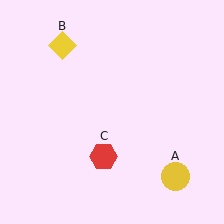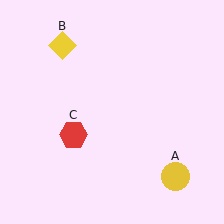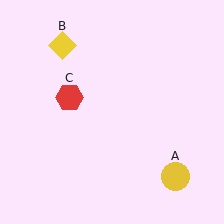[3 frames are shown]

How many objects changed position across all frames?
1 object changed position: red hexagon (object C).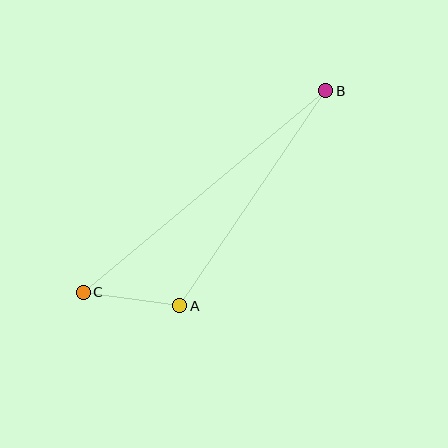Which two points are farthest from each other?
Points B and C are farthest from each other.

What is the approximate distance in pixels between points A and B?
The distance between A and B is approximately 260 pixels.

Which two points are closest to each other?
Points A and C are closest to each other.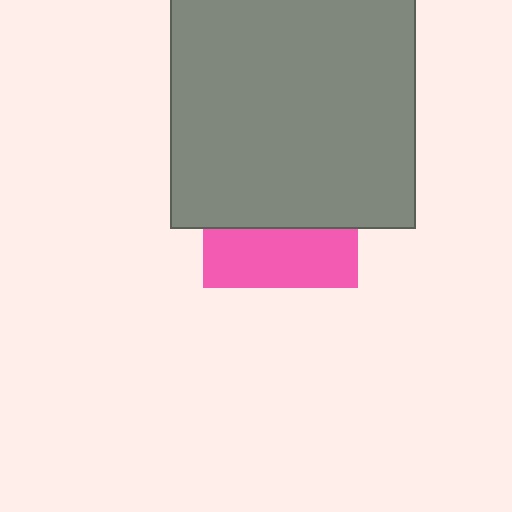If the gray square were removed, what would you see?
You would see the complete pink square.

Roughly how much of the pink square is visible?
A small part of it is visible (roughly 38%).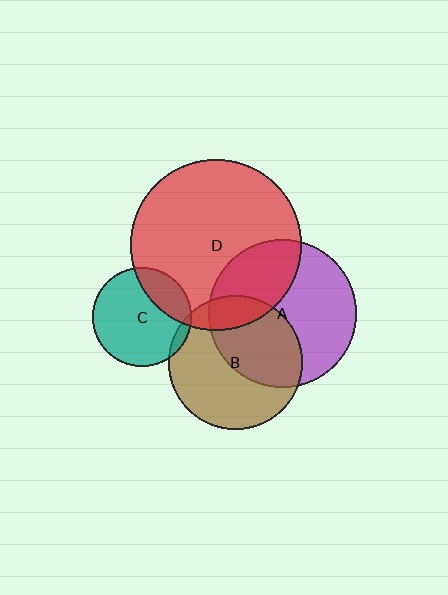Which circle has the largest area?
Circle D (red).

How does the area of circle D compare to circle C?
Approximately 2.9 times.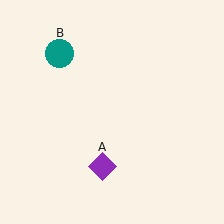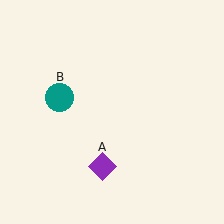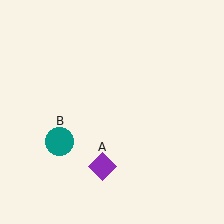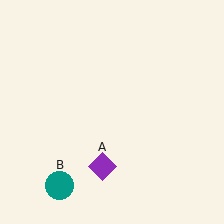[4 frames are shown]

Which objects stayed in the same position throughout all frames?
Purple diamond (object A) remained stationary.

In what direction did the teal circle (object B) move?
The teal circle (object B) moved down.